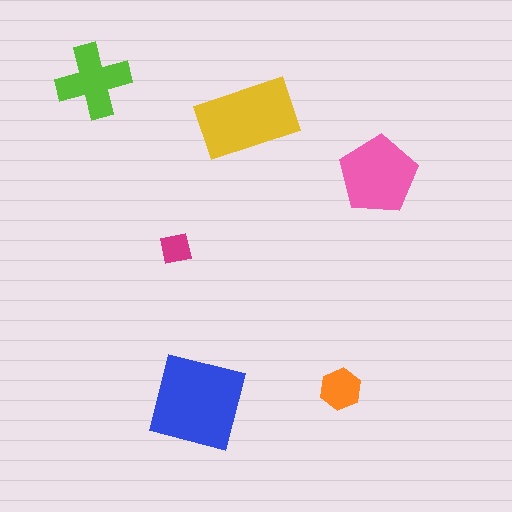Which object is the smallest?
The magenta square.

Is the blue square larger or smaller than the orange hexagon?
Larger.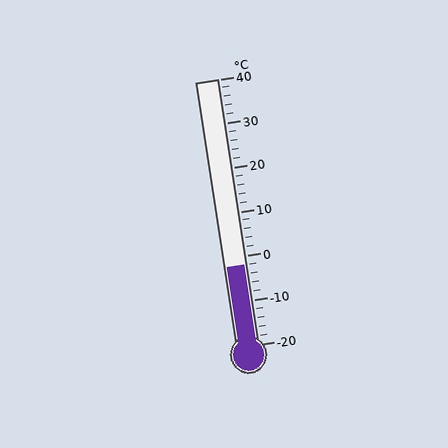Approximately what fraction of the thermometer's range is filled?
The thermometer is filled to approximately 30% of its range.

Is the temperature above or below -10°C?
The temperature is above -10°C.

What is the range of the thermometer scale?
The thermometer scale ranges from -20°C to 40°C.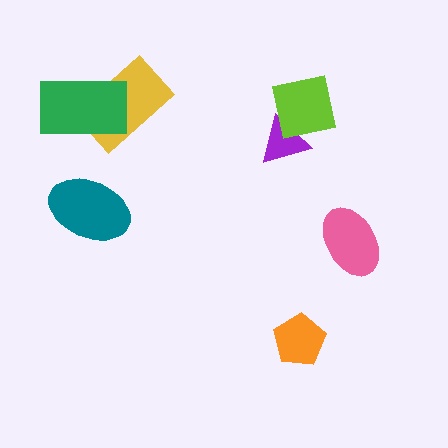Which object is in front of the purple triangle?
The lime square is in front of the purple triangle.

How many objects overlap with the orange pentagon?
0 objects overlap with the orange pentagon.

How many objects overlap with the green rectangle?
1 object overlaps with the green rectangle.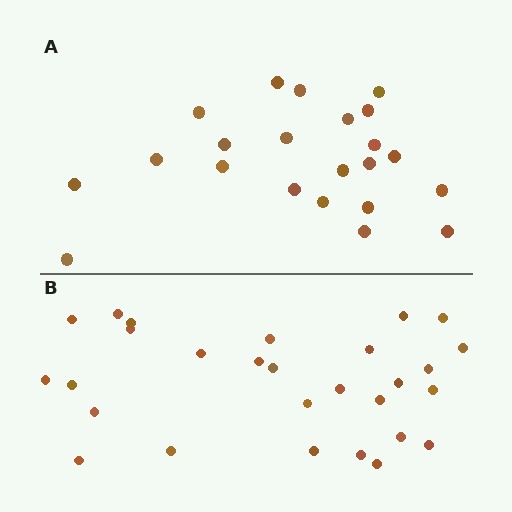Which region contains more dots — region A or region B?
Region B (the bottom region) has more dots.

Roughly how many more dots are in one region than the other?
Region B has about 6 more dots than region A.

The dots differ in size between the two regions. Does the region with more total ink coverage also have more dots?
No. Region A has more total ink coverage because its dots are larger, but region B actually contains more individual dots. Total area can be misleading — the number of items is what matters here.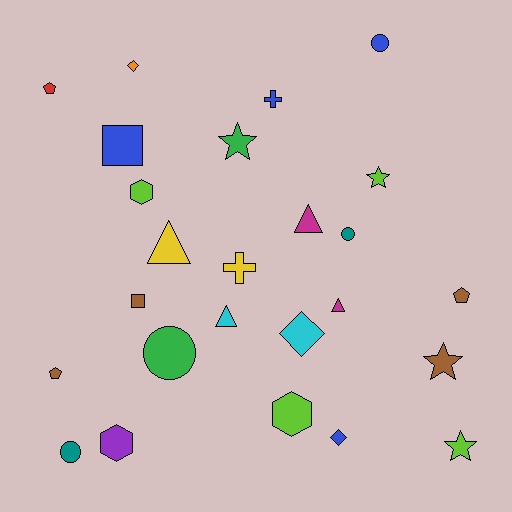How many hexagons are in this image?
There are 3 hexagons.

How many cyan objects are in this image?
There are 2 cyan objects.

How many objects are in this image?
There are 25 objects.